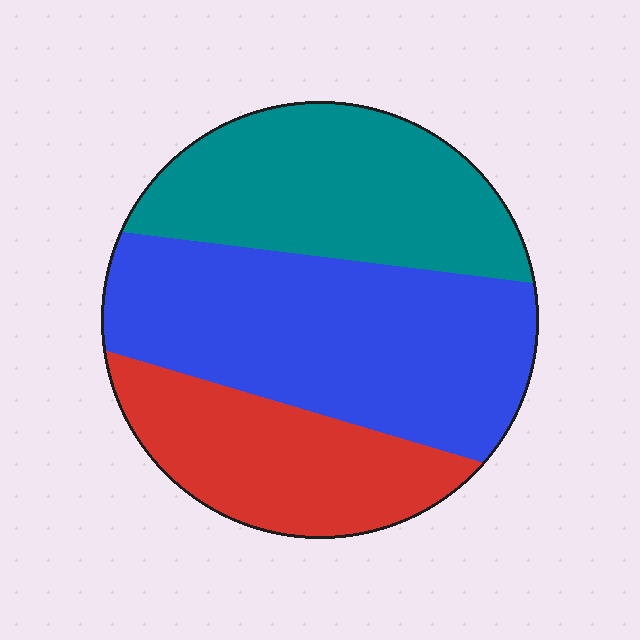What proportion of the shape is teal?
Teal covers around 30% of the shape.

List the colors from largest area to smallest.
From largest to smallest: blue, teal, red.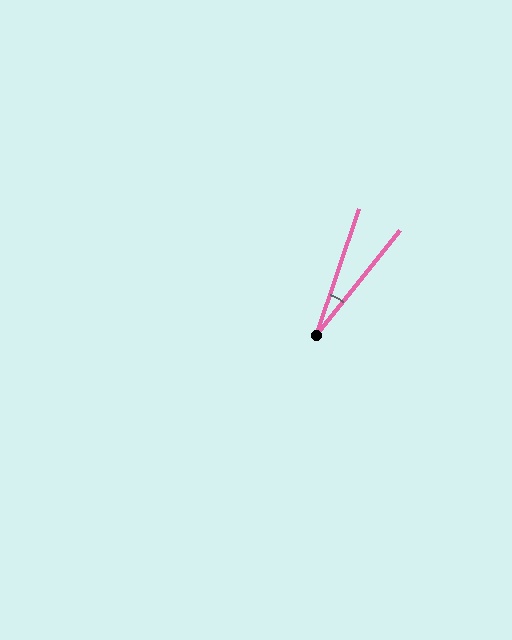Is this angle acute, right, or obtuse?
It is acute.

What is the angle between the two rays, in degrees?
Approximately 20 degrees.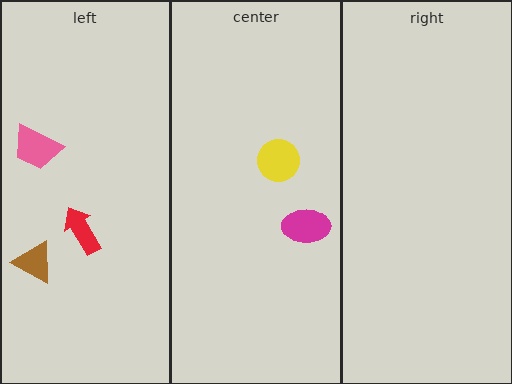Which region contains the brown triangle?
The left region.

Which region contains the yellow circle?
The center region.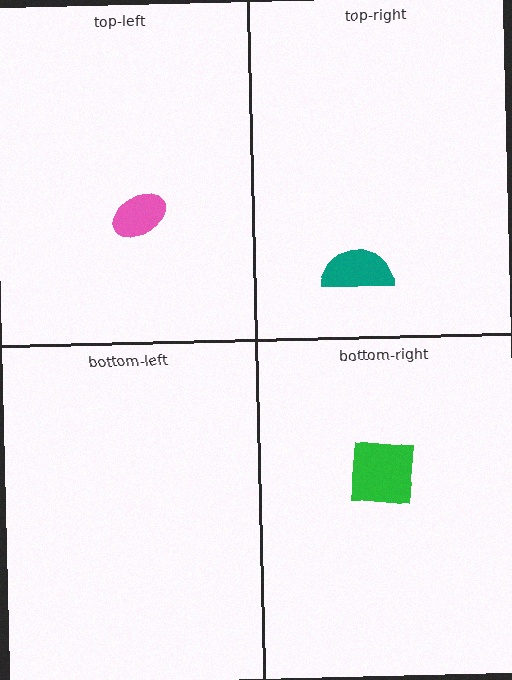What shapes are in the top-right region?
The teal semicircle.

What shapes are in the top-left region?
The pink ellipse.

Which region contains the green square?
The bottom-right region.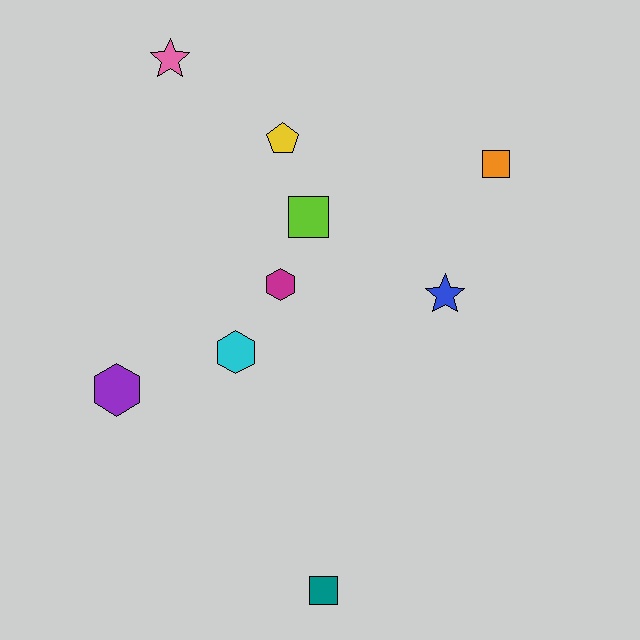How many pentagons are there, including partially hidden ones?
There is 1 pentagon.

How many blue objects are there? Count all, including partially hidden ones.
There is 1 blue object.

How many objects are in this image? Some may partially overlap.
There are 9 objects.